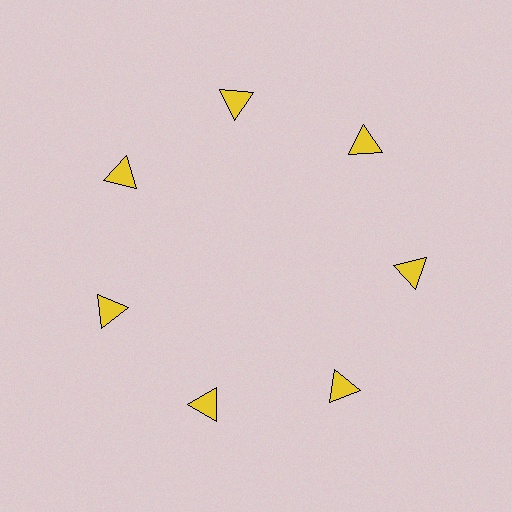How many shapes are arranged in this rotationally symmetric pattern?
There are 7 shapes, arranged in 7 groups of 1.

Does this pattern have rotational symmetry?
Yes, this pattern has 7-fold rotational symmetry. It looks the same after rotating 51 degrees around the center.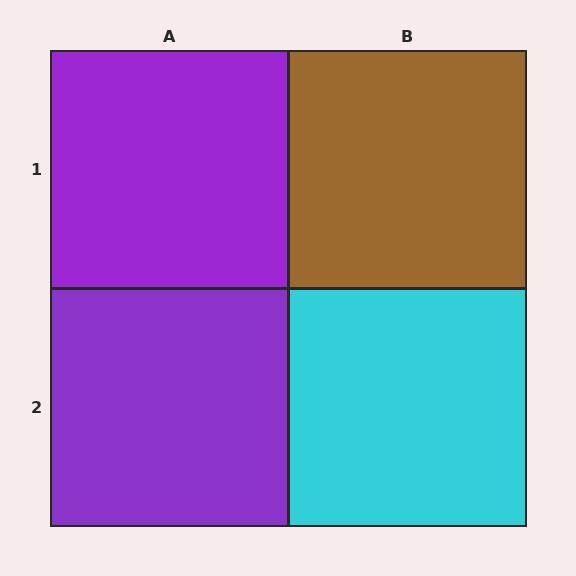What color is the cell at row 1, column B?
Brown.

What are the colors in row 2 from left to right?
Purple, cyan.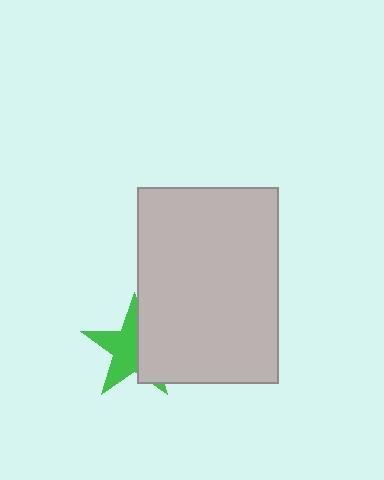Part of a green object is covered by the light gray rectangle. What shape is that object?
It is a star.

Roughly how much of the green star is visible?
About half of it is visible (roughly 58%).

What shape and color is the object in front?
The object in front is a light gray rectangle.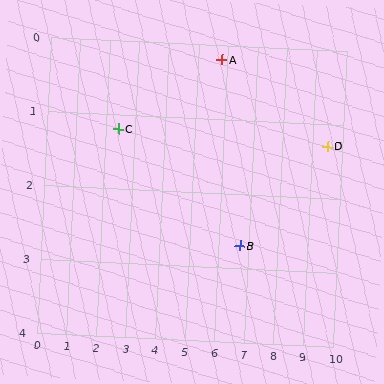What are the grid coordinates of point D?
Point D is at approximately (9.5, 1.3).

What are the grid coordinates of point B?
Point B is at approximately (6.7, 2.7).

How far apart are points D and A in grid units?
Points D and A are about 3.9 grid units apart.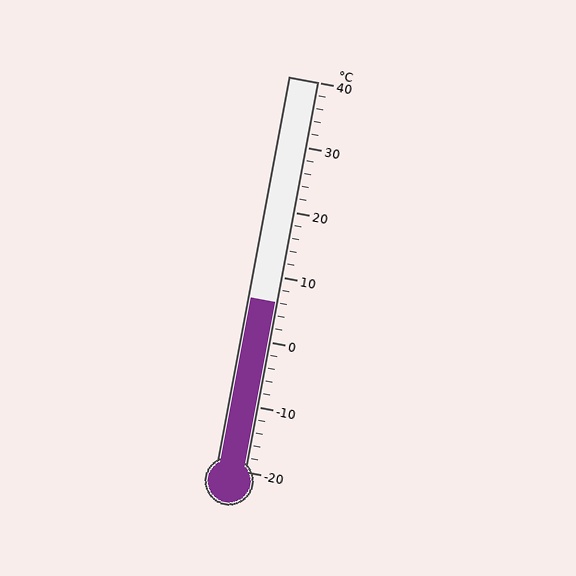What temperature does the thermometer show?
The thermometer shows approximately 6°C.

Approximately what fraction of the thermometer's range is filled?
The thermometer is filled to approximately 45% of its range.